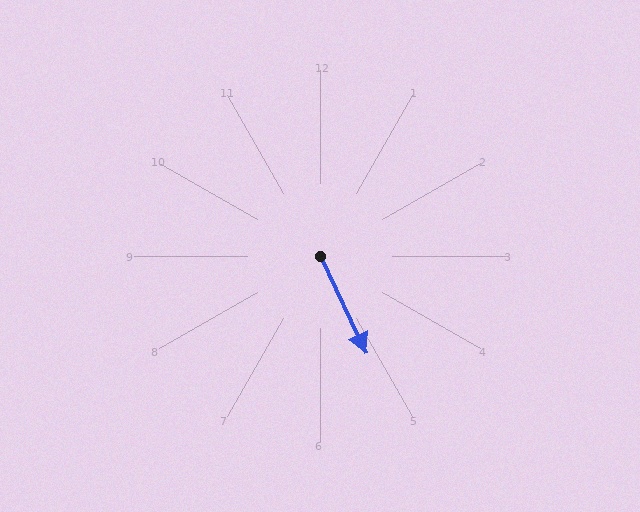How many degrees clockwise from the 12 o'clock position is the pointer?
Approximately 155 degrees.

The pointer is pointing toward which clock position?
Roughly 5 o'clock.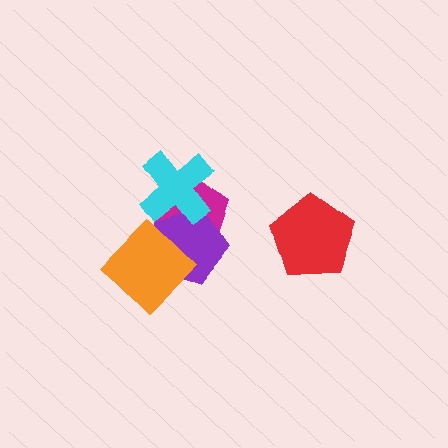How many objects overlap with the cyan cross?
2 objects overlap with the cyan cross.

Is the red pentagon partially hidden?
No, no other shape covers it.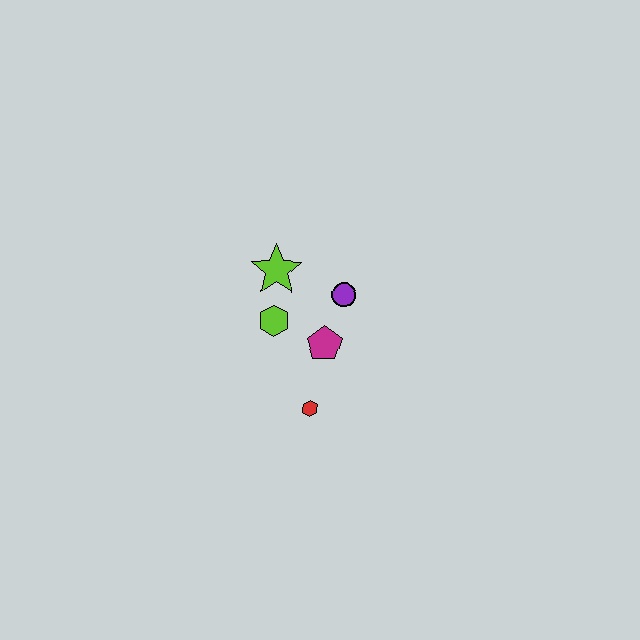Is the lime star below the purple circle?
No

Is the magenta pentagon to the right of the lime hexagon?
Yes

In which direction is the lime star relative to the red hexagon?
The lime star is above the red hexagon.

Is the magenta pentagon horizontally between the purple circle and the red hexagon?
Yes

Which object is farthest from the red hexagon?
The lime star is farthest from the red hexagon.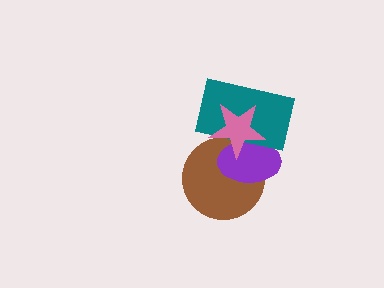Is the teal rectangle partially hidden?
Yes, it is partially covered by another shape.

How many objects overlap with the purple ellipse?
3 objects overlap with the purple ellipse.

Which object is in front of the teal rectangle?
The pink star is in front of the teal rectangle.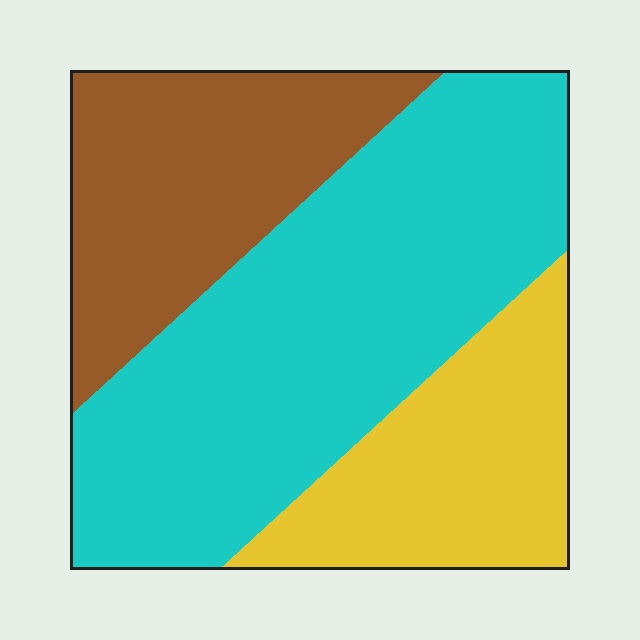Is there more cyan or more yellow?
Cyan.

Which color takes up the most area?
Cyan, at roughly 50%.